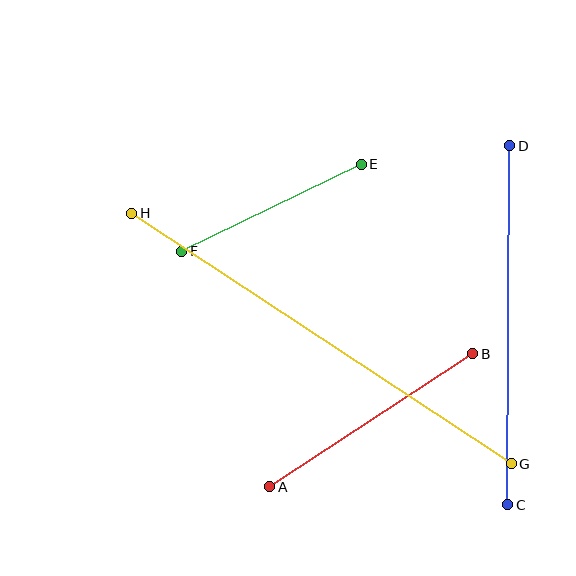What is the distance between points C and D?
The distance is approximately 359 pixels.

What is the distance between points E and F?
The distance is approximately 199 pixels.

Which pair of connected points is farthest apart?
Points G and H are farthest apart.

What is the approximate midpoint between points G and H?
The midpoint is at approximately (321, 338) pixels.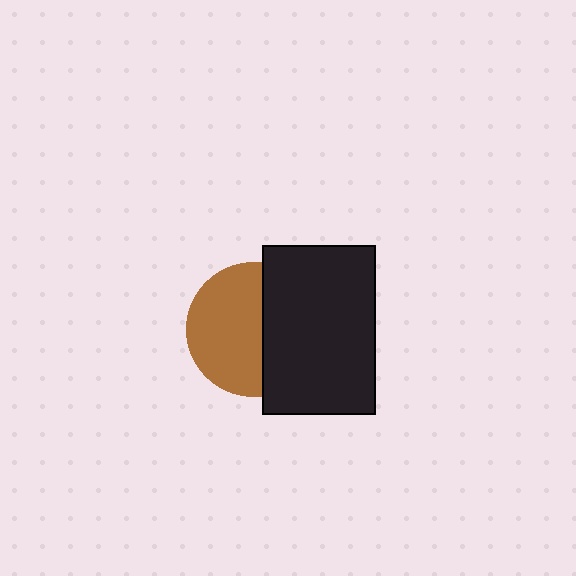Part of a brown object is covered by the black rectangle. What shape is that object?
It is a circle.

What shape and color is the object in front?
The object in front is a black rectangle.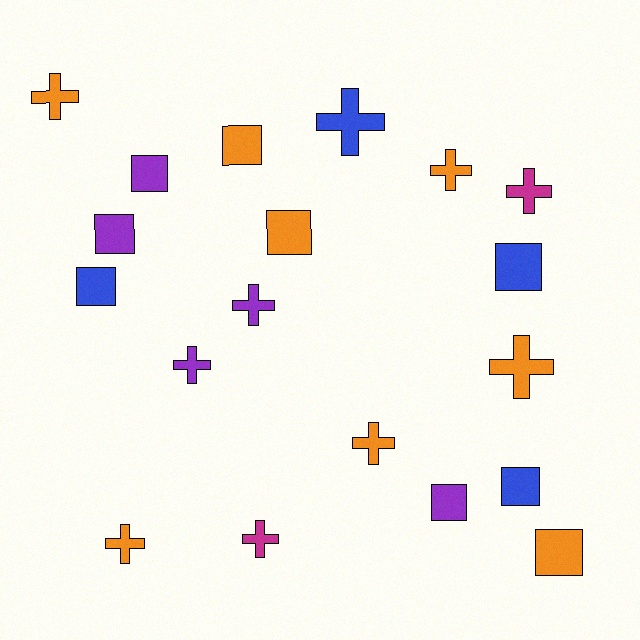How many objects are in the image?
There are 19 objects.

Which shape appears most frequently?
Cross, with 10 objects.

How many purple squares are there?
There are 3 purple squares.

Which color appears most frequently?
Orange, with 8 objects.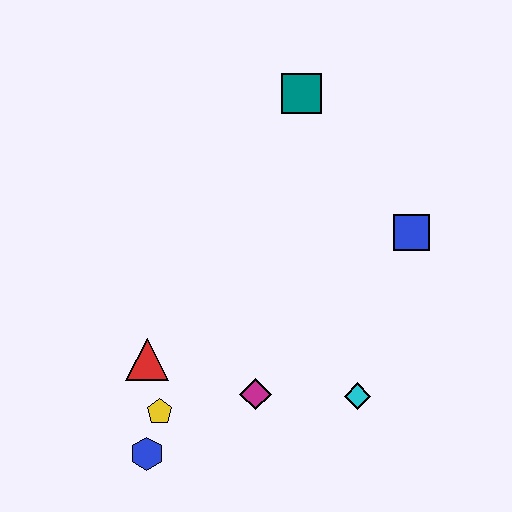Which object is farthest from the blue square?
The blue hexagon is farthest from the blue square.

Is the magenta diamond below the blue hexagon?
No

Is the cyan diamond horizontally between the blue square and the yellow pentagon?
Yes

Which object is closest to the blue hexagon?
The yellow pentagon is closest to the blue hexagon.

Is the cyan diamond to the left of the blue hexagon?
No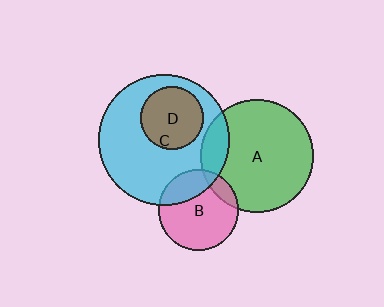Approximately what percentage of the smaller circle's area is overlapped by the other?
Approximately 100%.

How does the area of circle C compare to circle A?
Approximately 1.4 times.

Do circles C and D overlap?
Yes.